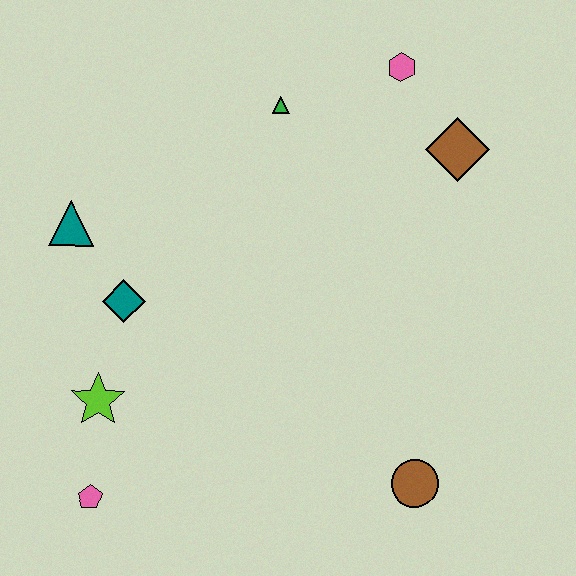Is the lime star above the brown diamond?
No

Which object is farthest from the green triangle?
The pink pentagon is farthest from the green triangle.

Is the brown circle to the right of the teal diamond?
Yes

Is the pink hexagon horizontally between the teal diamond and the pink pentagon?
No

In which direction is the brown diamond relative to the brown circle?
The brown diamond is above the brown circle.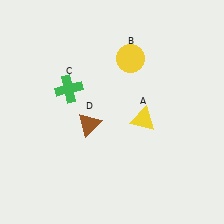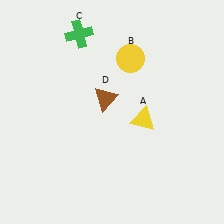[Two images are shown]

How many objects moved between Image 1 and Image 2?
2 objects moved between the two images.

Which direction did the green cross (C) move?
The green cross (C) moved up.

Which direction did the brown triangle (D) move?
The brown triangle (D) moved up.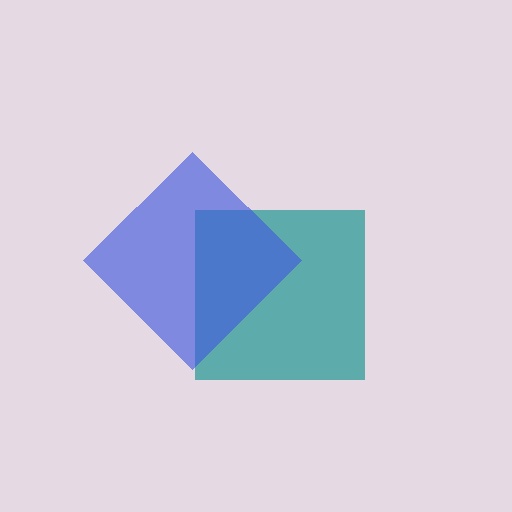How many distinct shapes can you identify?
There are 2 distinct shapes: a teal square, a blue diamond.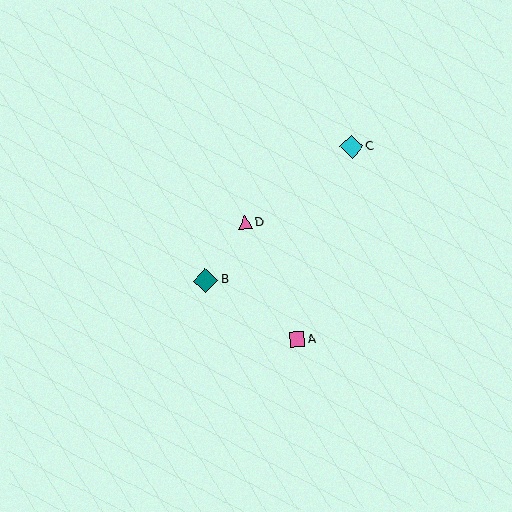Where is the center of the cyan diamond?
The center of the cyan diamond is at (352, 147).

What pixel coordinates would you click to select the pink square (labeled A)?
Click at (297, 339) to select the pink square A.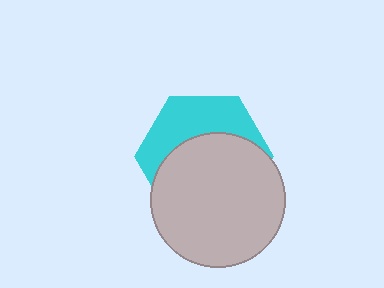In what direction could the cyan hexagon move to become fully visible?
The cyan hexagon could move up. That would shift it out from behind the light gray circle entirely.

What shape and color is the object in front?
The object in front is a light gray circle.